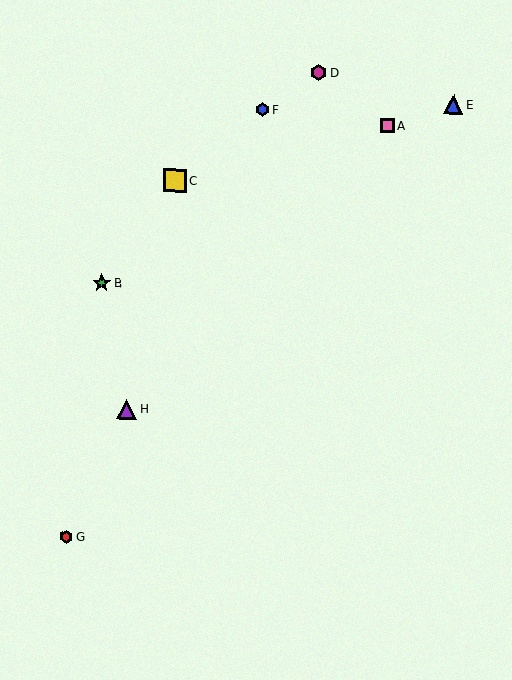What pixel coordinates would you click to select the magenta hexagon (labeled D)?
Click at (319, 73) to select the magenta hexagon D.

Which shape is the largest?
The yellow square (labeled C) is the largest.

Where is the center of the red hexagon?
The center of the red hexagon is at (67, 537).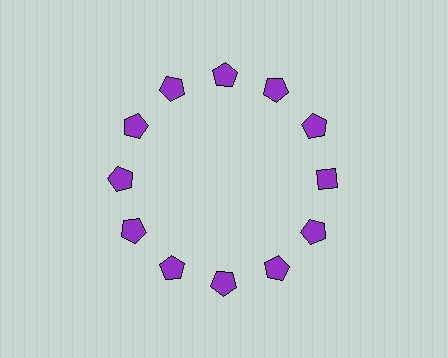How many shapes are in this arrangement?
There are 12 shapes arranged in a ring pattern.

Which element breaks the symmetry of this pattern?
The purple diamond at roughly the 3 o'clock position breaks the symmetry. All other shapes are purple pentagons.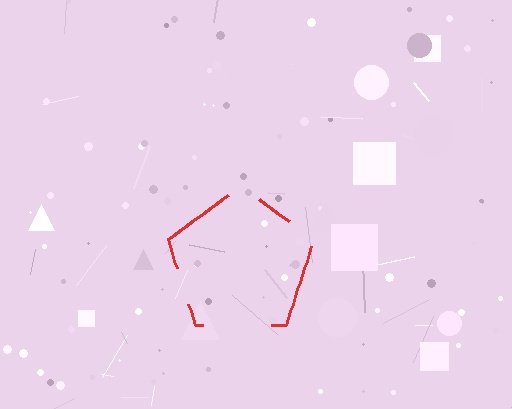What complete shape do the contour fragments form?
The contour fragments form a pentagon.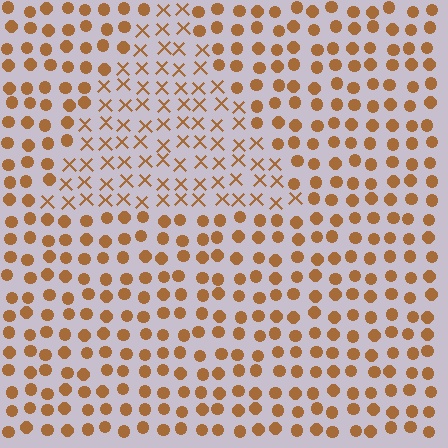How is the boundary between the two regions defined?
The boundary is defined by a change in element shape: X marks inside vs. circles outside. All elements share the same color and spacing.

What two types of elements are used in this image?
The image uses X marks inside the triangle region and circles outside it.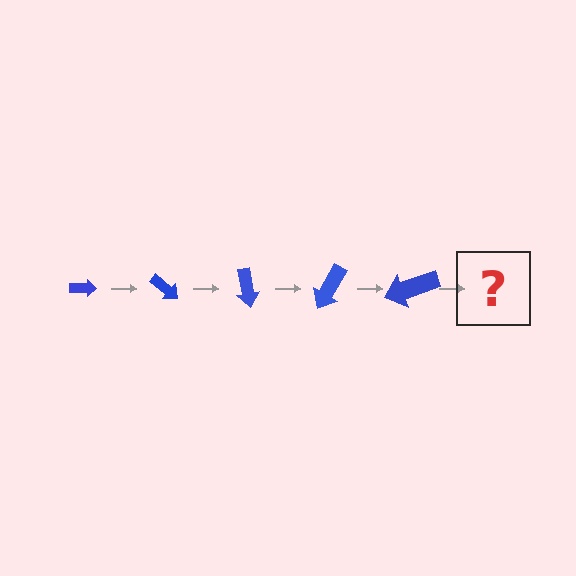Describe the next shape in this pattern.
It should be an arrow, larger than the previous one and rotated 200 degrees from the start.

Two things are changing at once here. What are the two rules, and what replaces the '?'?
The two rules are that the arrow grows larger each step and it rotates 40 degrees each step. The '?' should be an arrow, larger than the previous one and rotated 200 degrees from the start.